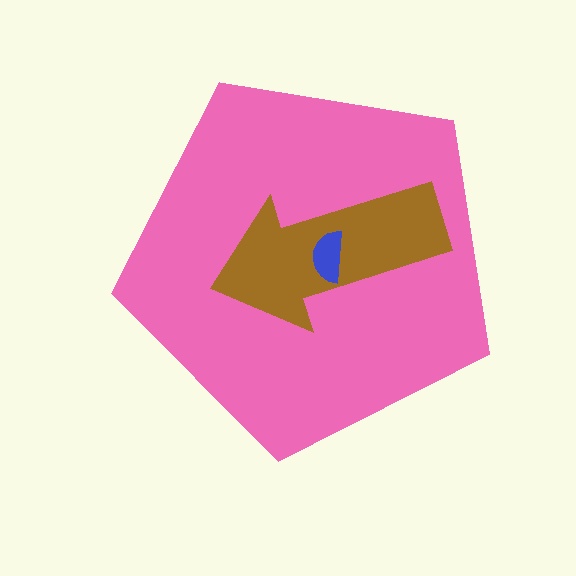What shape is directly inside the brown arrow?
The blue semicircle.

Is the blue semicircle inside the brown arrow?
Yes.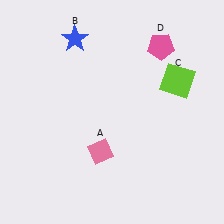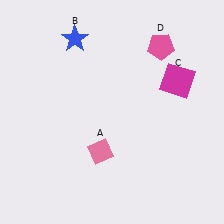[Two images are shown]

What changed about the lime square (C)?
In Image 1, C is lime. In Image 2, it changed to magenta.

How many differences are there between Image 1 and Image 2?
There is 1 difference between the two images.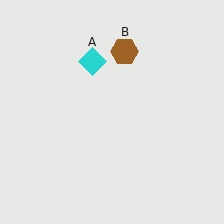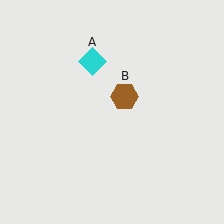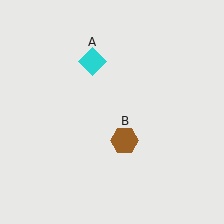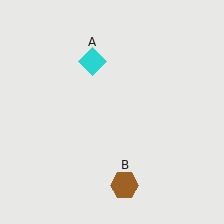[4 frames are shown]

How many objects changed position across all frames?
1 object changed position: brown hexagon (object B).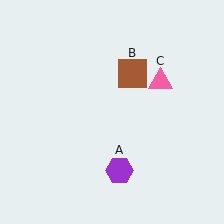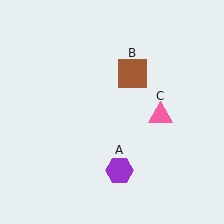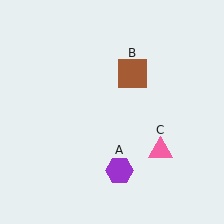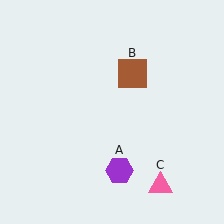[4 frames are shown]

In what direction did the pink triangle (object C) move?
The pink triangle (object C) moved down.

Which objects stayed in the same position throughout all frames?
Purple hexagon (object A) and brown square (object B) remained stationary.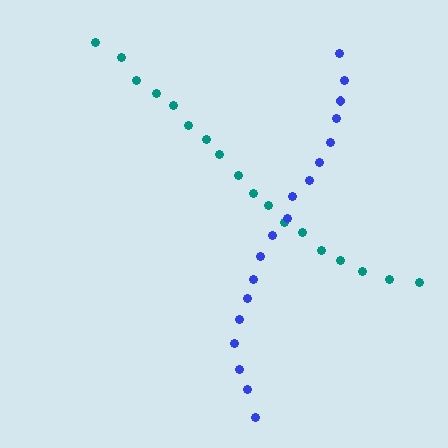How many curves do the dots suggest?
There are 2 distinct paths.